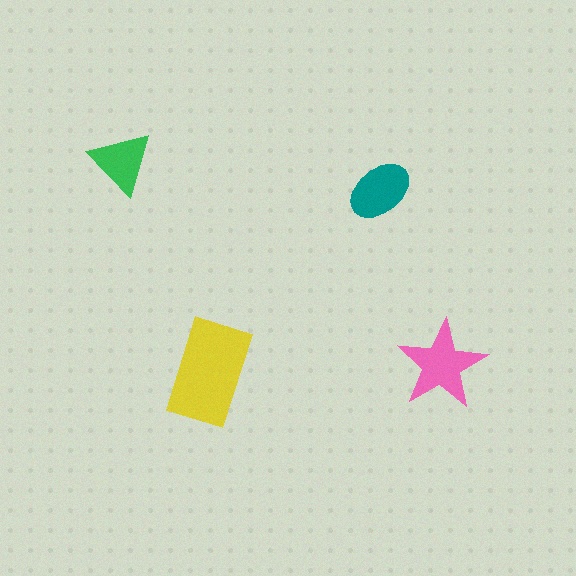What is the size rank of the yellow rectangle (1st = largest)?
1st.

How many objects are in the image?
There are 4 objects in the image.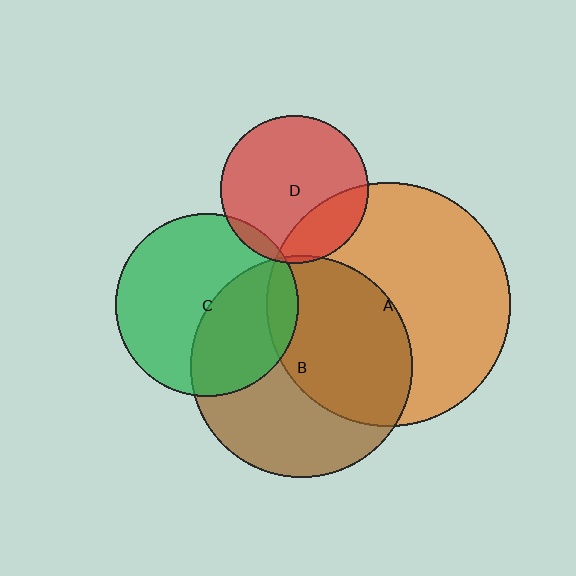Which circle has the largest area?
Circle A (orange).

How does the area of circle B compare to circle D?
Approximately 2.3 times.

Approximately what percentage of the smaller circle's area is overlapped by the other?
Approximately 50%.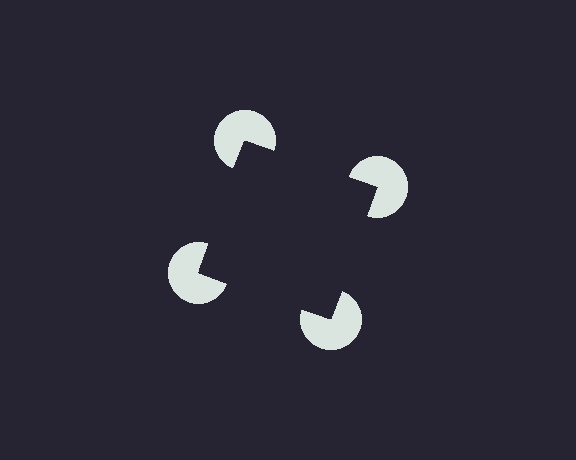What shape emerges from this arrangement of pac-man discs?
An illusory square — its edges are inferred from the aligned wedge cuts in the pac-man discs, not physically drawn.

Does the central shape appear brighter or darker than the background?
It typically appears slightly darker than the background, even though no actual brightness change is drawn.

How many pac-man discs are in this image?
There are 4 — one at each vertex of the illusory square.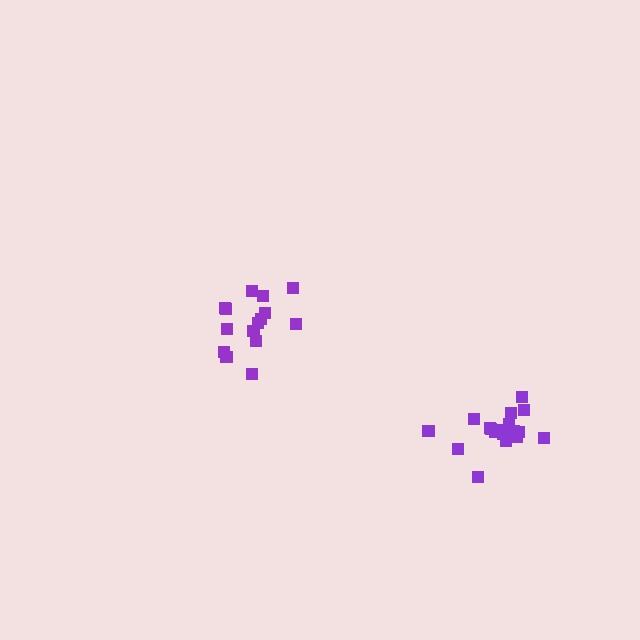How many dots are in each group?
Group 1: 15 dots, Group 2: 18 dots (33 total).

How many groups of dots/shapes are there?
There are 2 groups.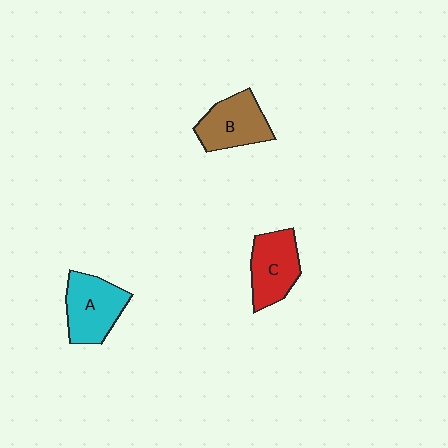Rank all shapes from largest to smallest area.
From largest to smallest: A (cyan), B (brown), C (red).